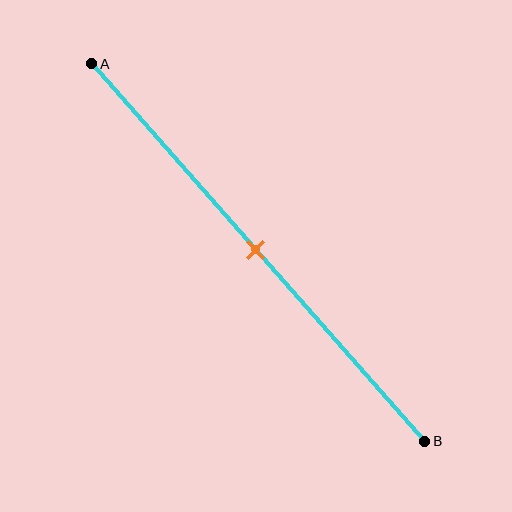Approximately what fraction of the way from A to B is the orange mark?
The orange mark is approximately 50% of the way from A to B.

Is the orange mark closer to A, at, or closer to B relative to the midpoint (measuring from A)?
The orange mark is approximately at the midpoint of segment AB.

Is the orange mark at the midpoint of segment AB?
Yes, the mark is approximately at the midpoint.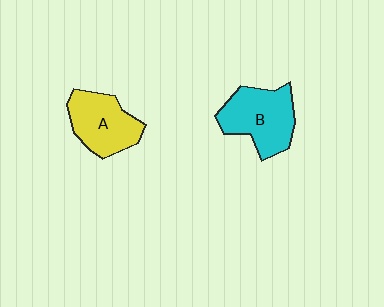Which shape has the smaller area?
Shape A (yellow).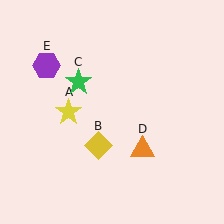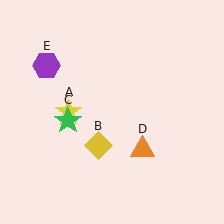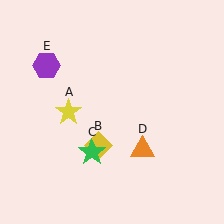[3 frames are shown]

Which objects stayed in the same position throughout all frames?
Yellow star (object A) and yellow diamond (object B) and orange triangle (object D) and purple hexagon (object E) remained stationary.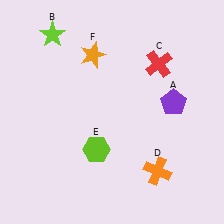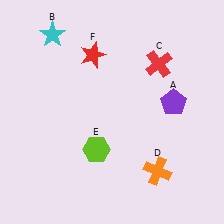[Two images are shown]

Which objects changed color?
B changed from lime to cyan. F changed from orange to red.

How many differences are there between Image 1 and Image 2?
There are 2 differences between the two images.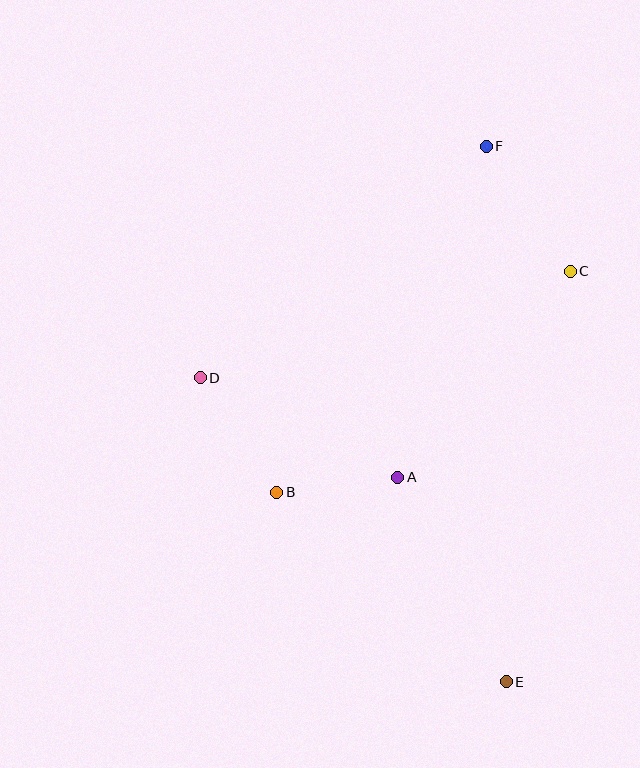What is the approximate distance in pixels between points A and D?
The distance between A and D is approximately 221 pixels.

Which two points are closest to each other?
Points A and B are closest to each other.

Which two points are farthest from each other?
Points E and F are farthest from each other.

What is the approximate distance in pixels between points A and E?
The distance between A and E is approximately 231 pixels.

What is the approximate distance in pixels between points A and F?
The distance between A and F is approximately 343 pixels.